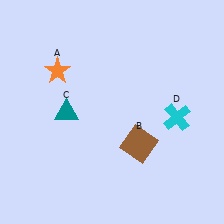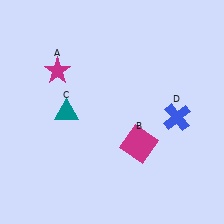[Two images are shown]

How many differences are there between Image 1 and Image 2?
There are 3 differences between the two images.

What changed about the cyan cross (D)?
In Image 1, D is cyan. In Image 2, it changed to blue.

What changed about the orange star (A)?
In Image 1, A is orange. In Image 2, it changed to magenta.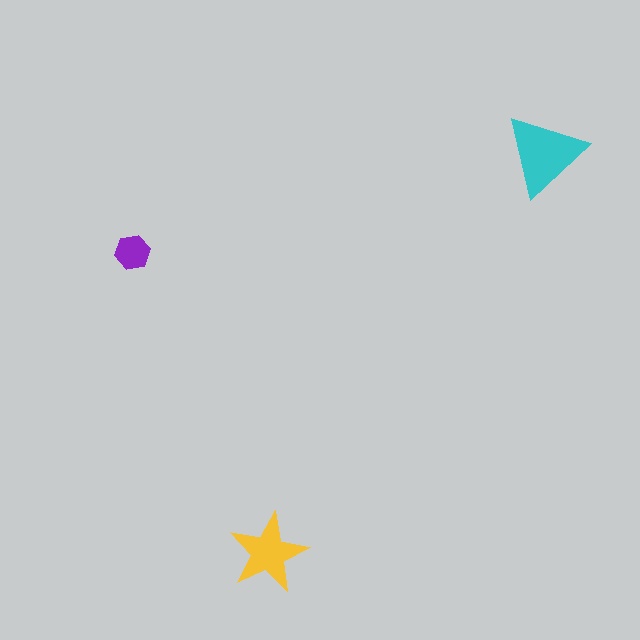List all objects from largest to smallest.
The cyan triangle, the yellow star, the purple hexagon.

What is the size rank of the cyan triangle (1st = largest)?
1st.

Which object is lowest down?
The yellow star is bottommost.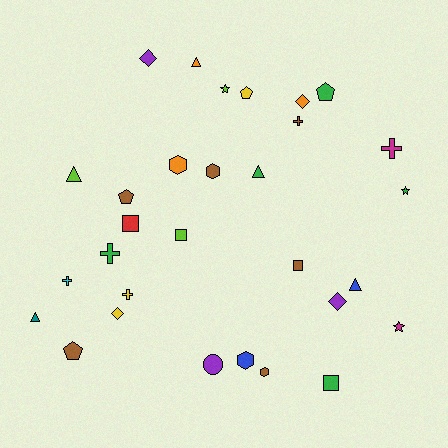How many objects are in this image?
There are 30 objects.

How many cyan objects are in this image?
There is 1 cyan object.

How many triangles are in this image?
There are 5 triangles.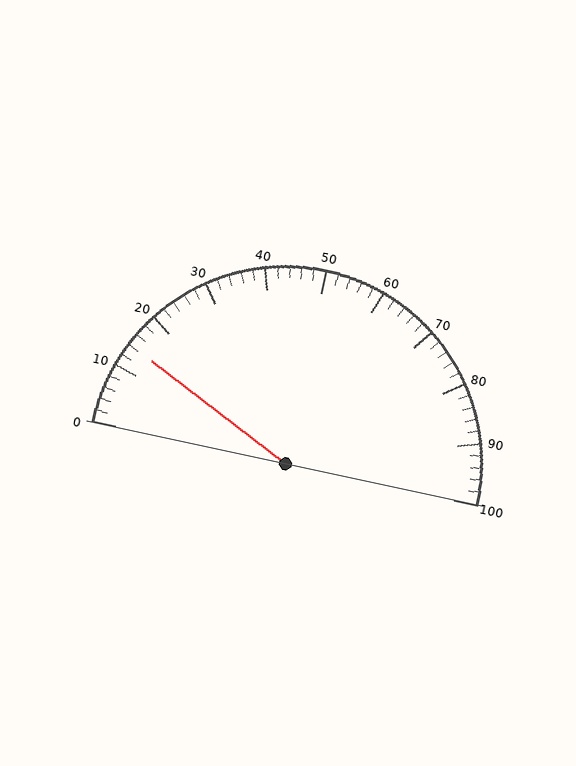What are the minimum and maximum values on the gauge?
The gauge ranges from 0 to 100.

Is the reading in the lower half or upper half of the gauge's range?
The reading is in the lower half of the range (0 to 100).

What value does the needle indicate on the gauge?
The needle indicates approximately 14.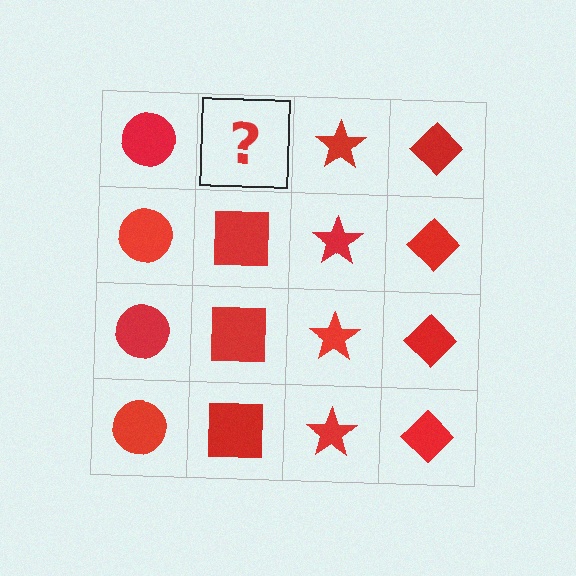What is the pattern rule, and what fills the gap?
The rule is that each column has a consistent shape. The gap should be filled with a red square.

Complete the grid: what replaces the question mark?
The question mark should be replaced with a red square.